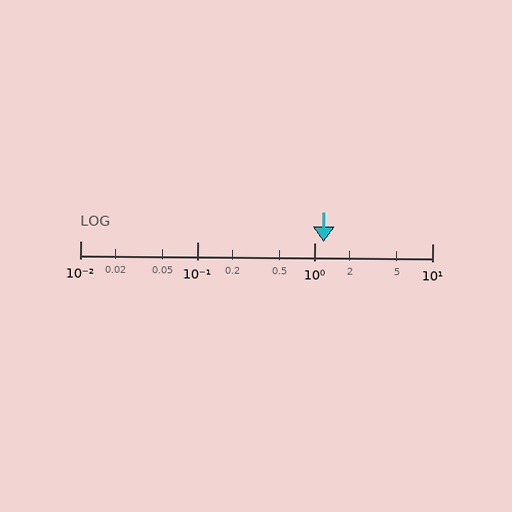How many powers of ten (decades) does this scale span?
The scale spans 3 decades, from 0.01 to 10.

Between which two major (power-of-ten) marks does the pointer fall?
The pointer is between 1 and 10.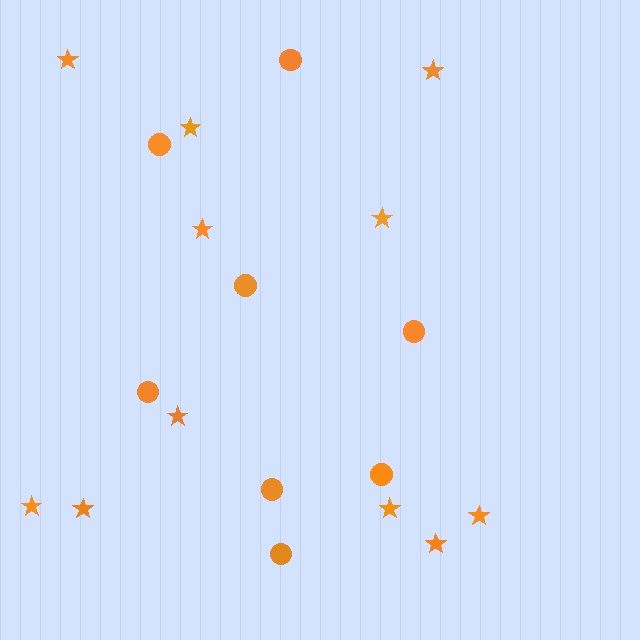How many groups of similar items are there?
There are 2 groups: one group of circles (8) and one group of stars (11).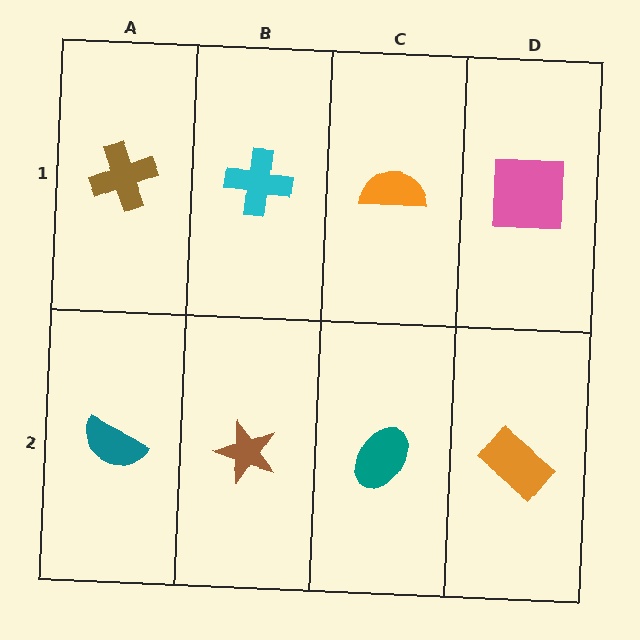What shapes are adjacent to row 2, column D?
A pink square (row 1, column D), a teal ellipse (row 2, column C).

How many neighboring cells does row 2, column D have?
2.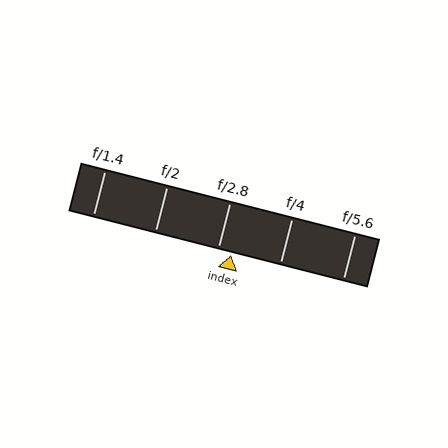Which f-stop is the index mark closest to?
The index mark is closest to f/2.8.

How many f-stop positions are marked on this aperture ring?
There are 5 f-stop positions marked.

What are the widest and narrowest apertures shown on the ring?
The widest aperture shown is f/1.4 and the narrowest is f/5.6.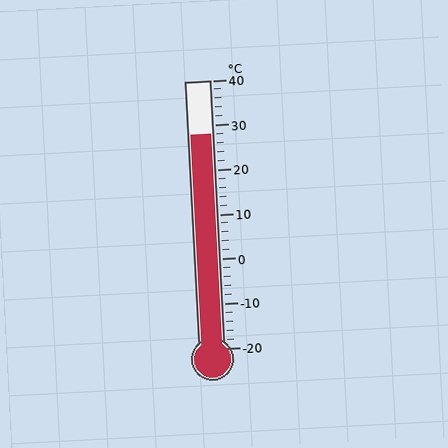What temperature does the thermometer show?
The thermometer shows approximately 28°C.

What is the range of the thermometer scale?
The thermometer scale ranges from -20°C to 40°C.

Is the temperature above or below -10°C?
The temperature is above -10°C.